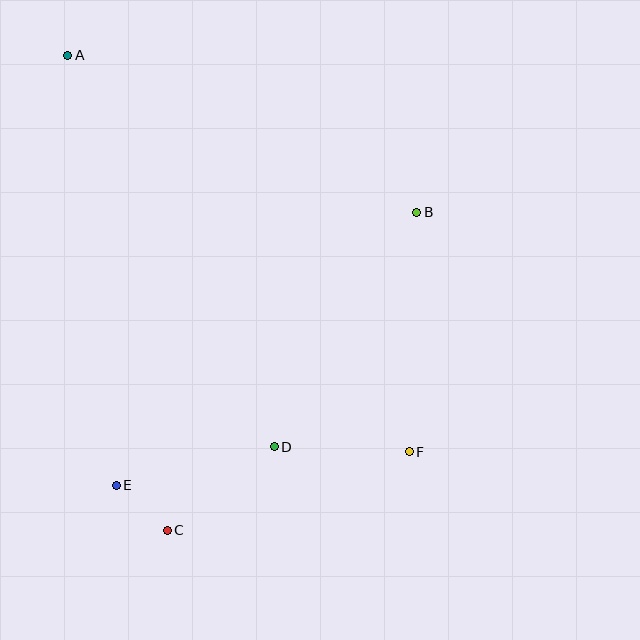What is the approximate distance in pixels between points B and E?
The distance between B and E is approximately 406 pixels.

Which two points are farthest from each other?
Points A and F are farthest from each other.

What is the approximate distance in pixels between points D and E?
The distance between D and E is approximately 163 pixels.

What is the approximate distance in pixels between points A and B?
The distance between A and B is approximately 383 pixels.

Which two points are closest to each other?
Points C and E are closest to each other.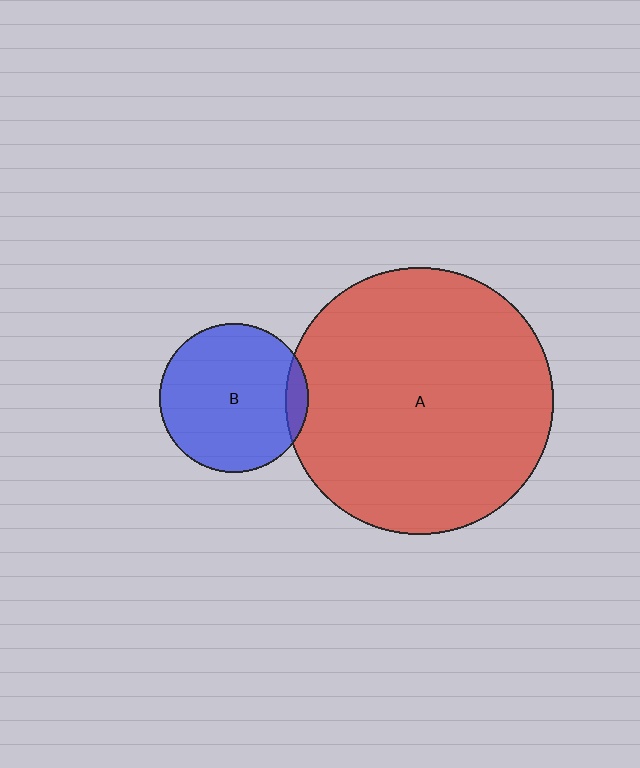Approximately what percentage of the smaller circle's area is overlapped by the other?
Approximately 10%.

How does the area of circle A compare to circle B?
Approximately 3.2 times.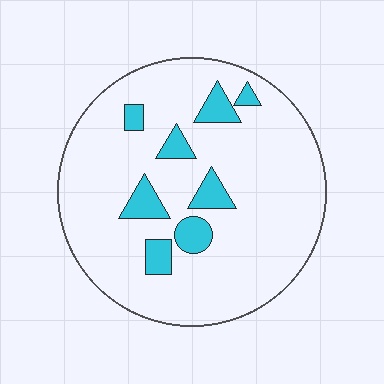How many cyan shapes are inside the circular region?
8.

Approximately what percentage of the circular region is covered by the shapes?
Approximately 15%.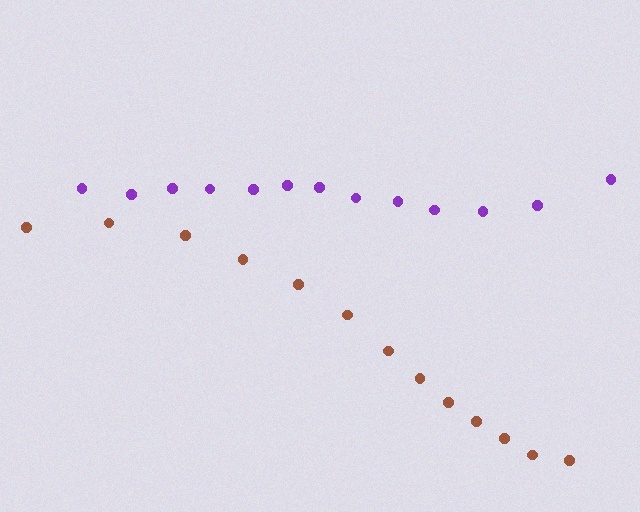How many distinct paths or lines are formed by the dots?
There are 2 distinct paths.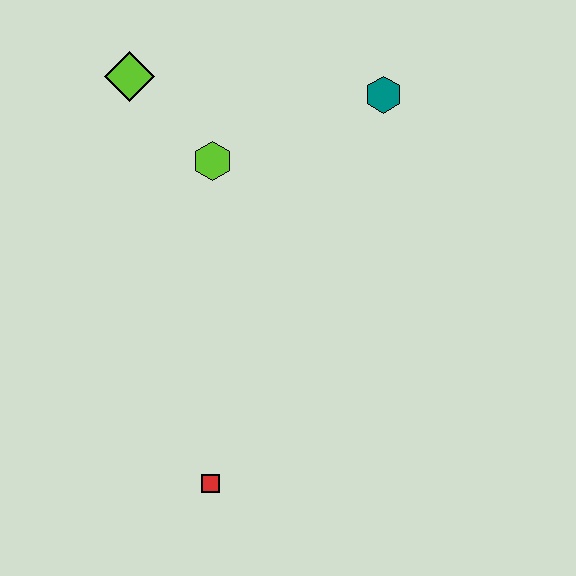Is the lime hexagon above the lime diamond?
No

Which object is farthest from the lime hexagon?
The red square is farthest from the lime hexagon.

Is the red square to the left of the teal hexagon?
Yes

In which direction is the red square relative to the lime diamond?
The red square is below the lime diamond.